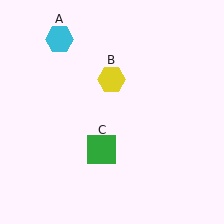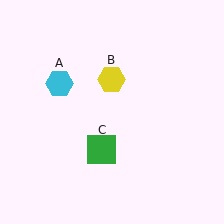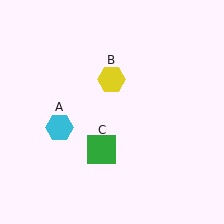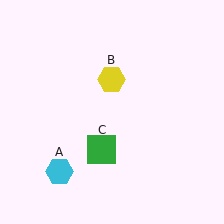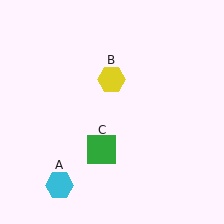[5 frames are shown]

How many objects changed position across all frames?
1 object changed position: cyan hexagon (object A).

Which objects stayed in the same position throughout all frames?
Yellow hexagon (object B) and green square (object C) remained stationary.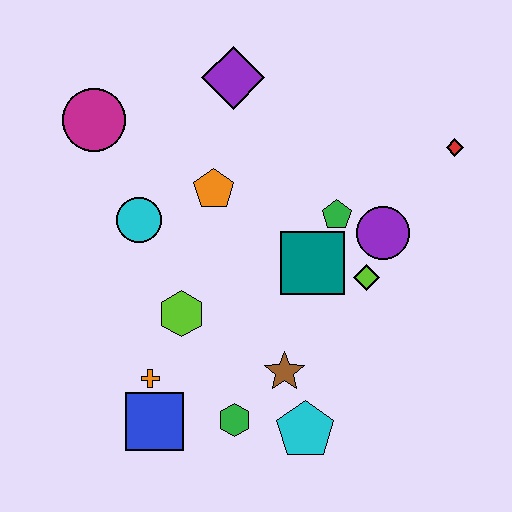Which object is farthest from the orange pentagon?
The cyan pentagon is farthest from the orange pentagon.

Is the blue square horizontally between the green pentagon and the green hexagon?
No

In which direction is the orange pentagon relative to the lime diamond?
The orange pentagon is to the left of the lime diamond.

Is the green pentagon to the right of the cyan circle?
Yes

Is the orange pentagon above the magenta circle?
No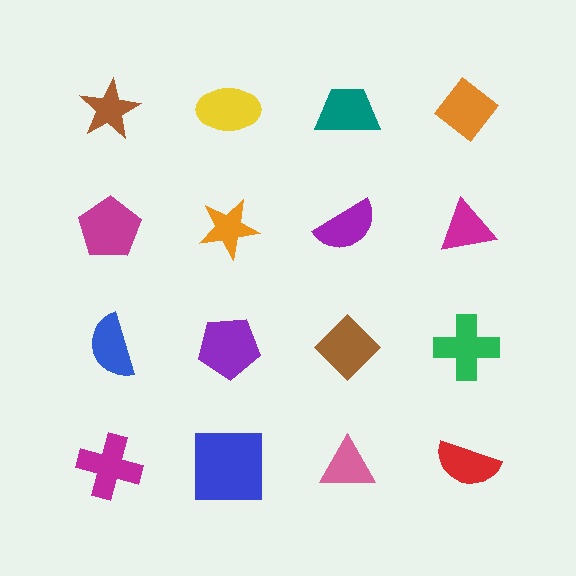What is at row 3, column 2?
A purple pentagon.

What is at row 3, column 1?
A blue semicircle.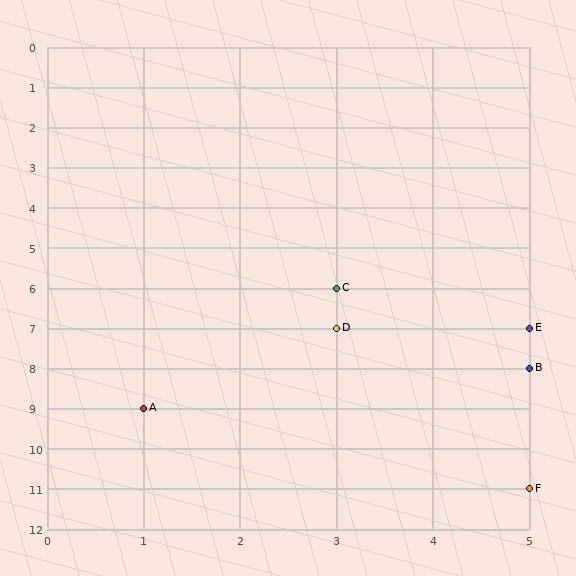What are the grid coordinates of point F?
Point F is at grid coordinates (5, 11).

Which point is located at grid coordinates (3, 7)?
Point D is at (3, 7).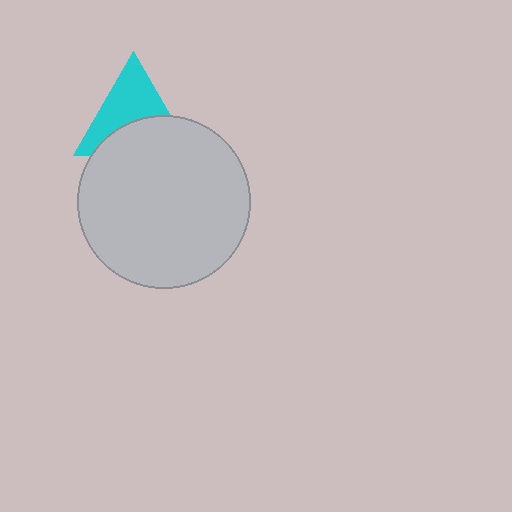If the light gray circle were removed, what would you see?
You would see the complete cyan triangle.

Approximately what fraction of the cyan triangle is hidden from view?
Roughly 44% of the cyan triangle is hidden behind the light gray circle.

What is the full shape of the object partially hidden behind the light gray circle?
The partially hidden object is a cyan triangle.